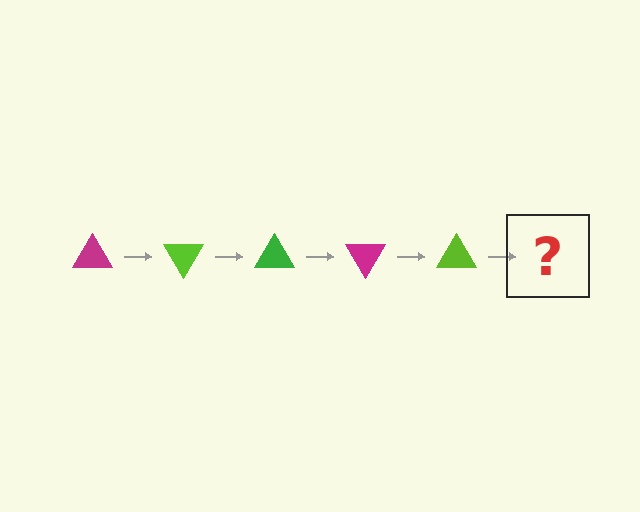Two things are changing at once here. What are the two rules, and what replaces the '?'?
The two rules are that it rotates 60 degrees each step and the color cycles through magenta, lime, and green. The '?' should be a green triangle, rotated 300 degrees from the start.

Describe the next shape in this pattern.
It should be a green triangle, rotated 300 degrees from the start.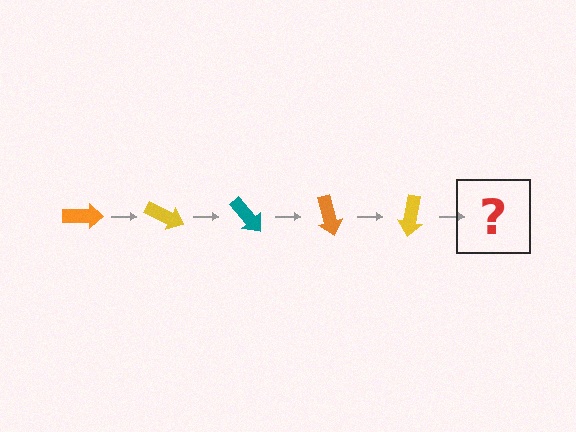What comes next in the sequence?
The next element should be a teal arrow, rotated 125 degrees from the start.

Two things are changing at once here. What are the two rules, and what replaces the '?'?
The two rules are that it rotates 25 degrees each step and the color cycles through orange, yellow, and teal. The '?' should be a teal arrow, rotated 125 degrees from the start.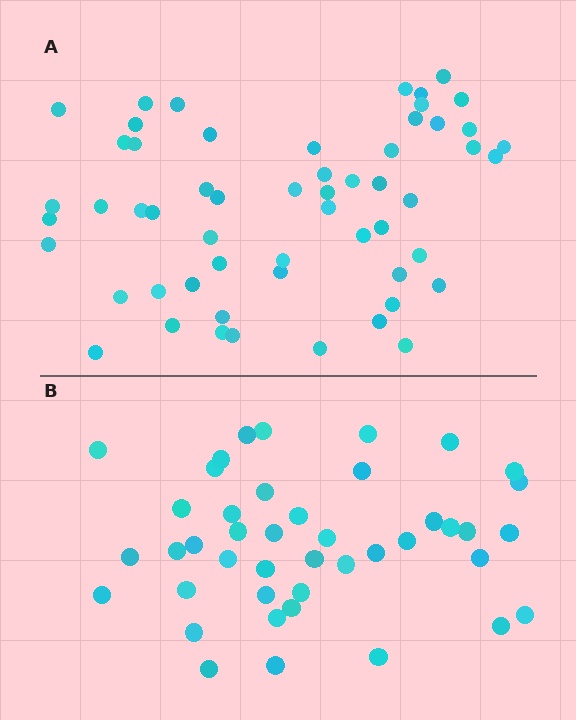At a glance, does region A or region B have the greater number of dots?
Region A (the top region) has more dots.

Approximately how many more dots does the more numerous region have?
Region A has approximately 15 more dots than region B.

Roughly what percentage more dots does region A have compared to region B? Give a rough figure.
About 30% more.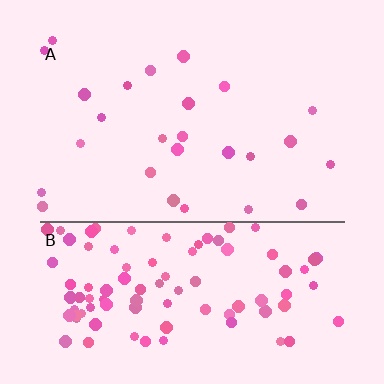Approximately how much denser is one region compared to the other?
Approximately 4.0× — region B over region A.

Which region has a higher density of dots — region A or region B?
B (the bottom).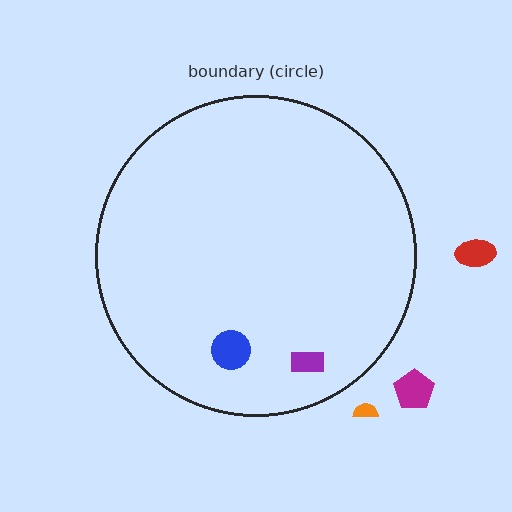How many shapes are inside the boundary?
2 inside, 3 outside.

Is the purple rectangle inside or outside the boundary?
Inside.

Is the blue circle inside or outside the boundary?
Inside.